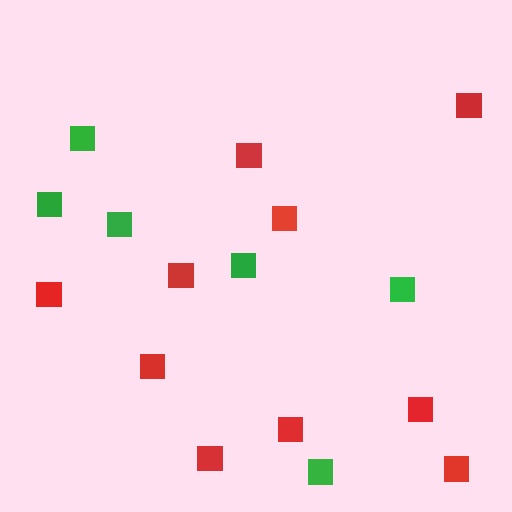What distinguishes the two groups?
There are 2 groups: one group of green squares (6) and one group of red squares (10).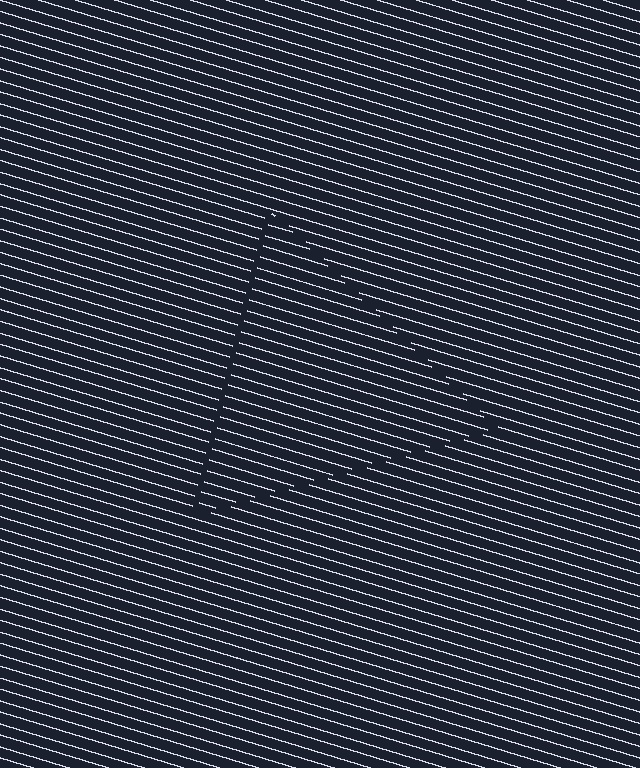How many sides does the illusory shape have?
3 sides — the line-ends trace a triangle.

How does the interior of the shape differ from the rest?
The interior of the shape contains the same grating, shifted by half a period — the contour is defined by the phase discontinuity where line-ends from the inner and outer gratings abut.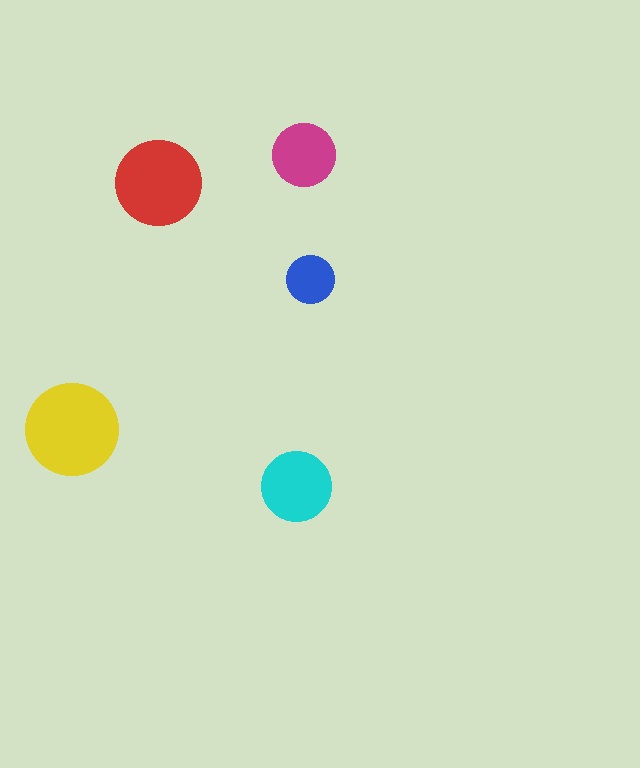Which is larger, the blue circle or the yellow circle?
The yellow one.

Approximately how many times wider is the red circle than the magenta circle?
About 1.5 times wider.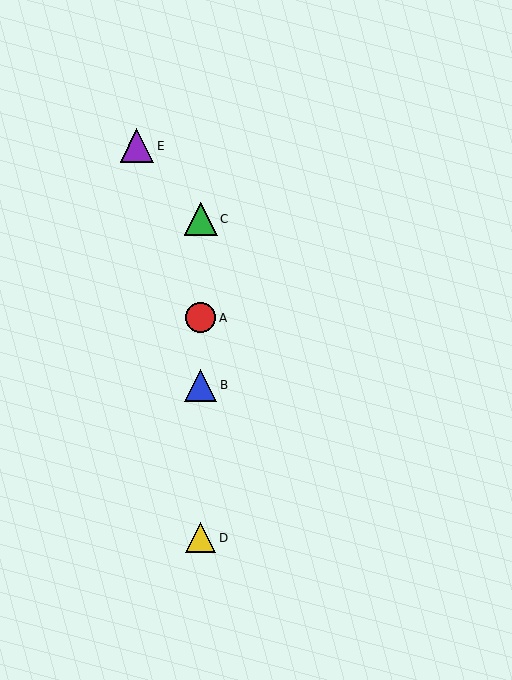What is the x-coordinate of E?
Object E is at x≈137.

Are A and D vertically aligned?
Yes, both are at x≈201.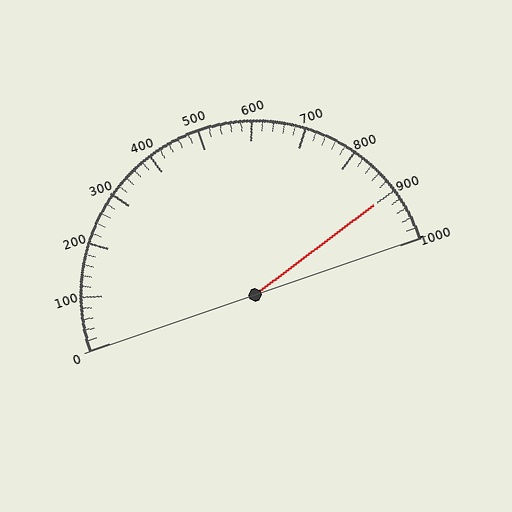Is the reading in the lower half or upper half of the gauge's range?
The reading is in the upper half of the range (0 to 1000).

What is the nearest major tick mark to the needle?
The nearest major tick mark is 900.